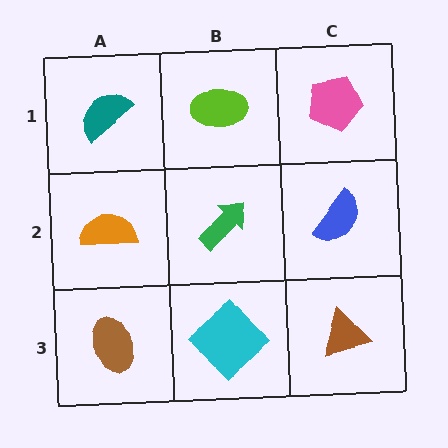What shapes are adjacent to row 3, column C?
A blue semicircle (row 2, column C), a cyan diamond (row 3, column B).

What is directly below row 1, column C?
A blue semicircle.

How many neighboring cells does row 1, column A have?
2.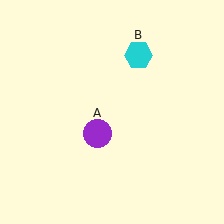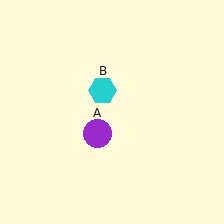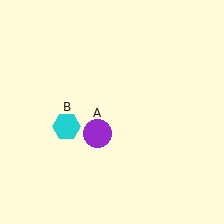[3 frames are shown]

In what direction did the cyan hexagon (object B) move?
The cyan hexagon (object B) moved down and to the left.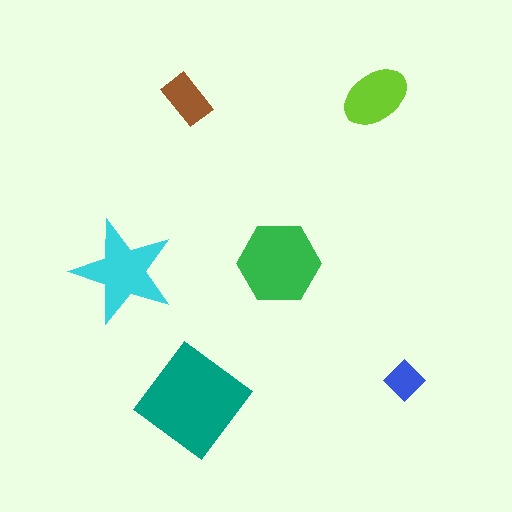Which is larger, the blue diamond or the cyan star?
The cyan star.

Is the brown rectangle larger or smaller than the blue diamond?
Larger.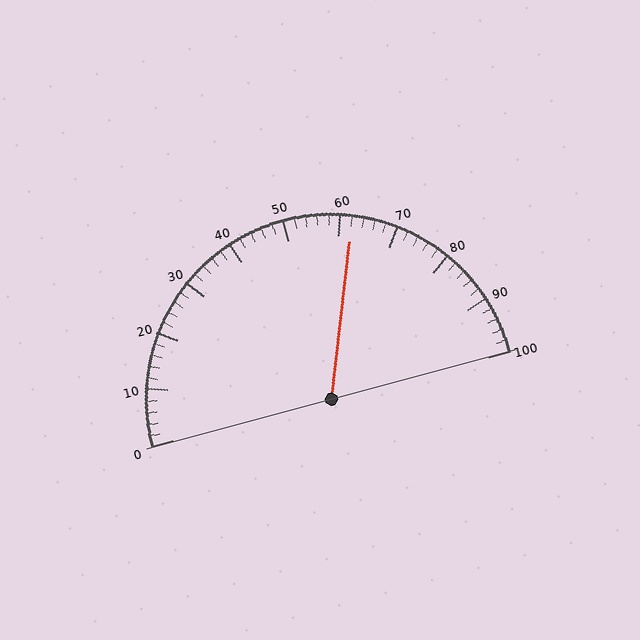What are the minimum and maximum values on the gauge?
The gauge ranges from 0 to 100.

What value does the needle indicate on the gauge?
The needle indicates approximately 62.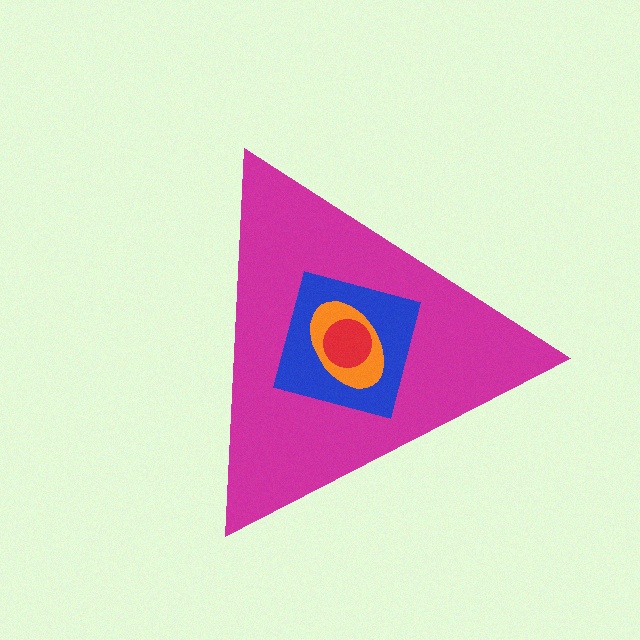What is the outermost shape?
The magenta triangle.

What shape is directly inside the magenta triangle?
The blue square.